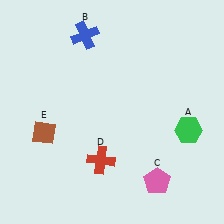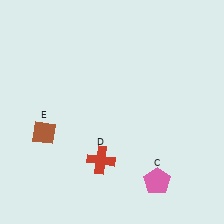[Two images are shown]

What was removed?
The blue cross (B), the green hexagon (A) were removed in Image 2.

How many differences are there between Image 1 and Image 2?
There are 2 differences between the two images.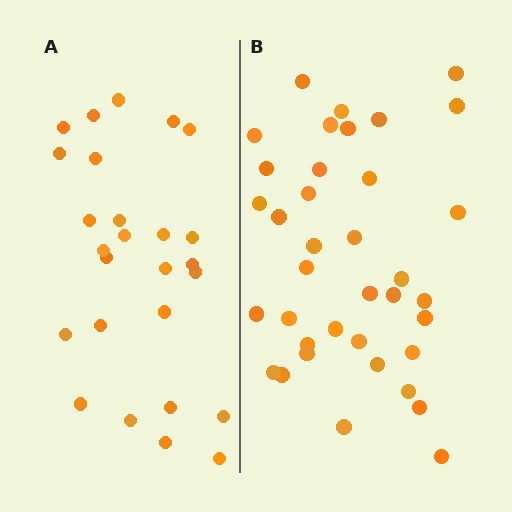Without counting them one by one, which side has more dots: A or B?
Region B (the right region) has more dots.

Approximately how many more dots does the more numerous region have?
Region B has roughly 12 or so more dots than region A.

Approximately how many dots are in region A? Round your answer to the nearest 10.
About 30 dots. (The exact count is 26, which rounds to 30.)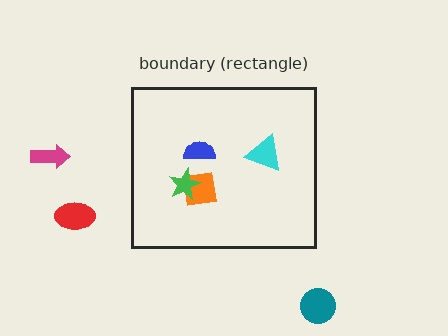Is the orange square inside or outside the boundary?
Inside.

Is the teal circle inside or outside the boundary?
Outside.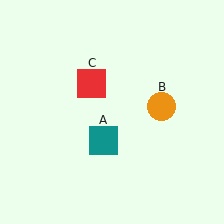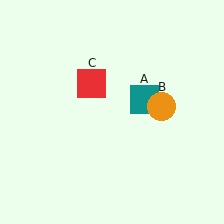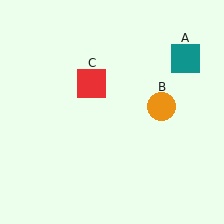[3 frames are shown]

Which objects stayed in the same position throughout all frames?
Orange circle (object B) and red square (object C) remained stationary.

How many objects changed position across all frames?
1 object changed position: teal square (object A).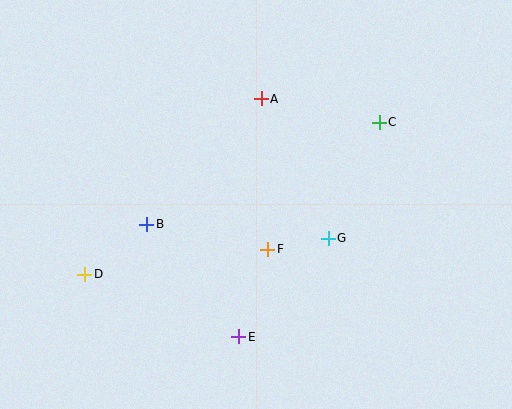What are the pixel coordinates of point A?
Point A is at (261, 99).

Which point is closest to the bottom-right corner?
Point G is closest to the bottom-right corner.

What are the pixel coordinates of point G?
Point G is at (328, 238).